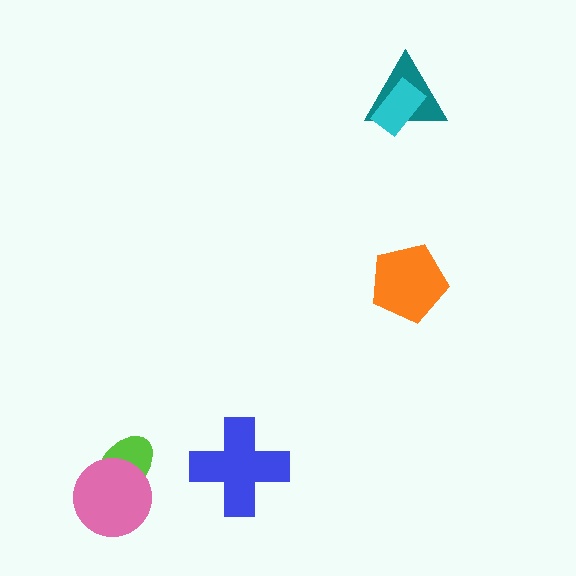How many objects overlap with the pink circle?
1 object overlaps with the pink circle.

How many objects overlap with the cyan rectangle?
1 object overlaps with the cyan rectangle.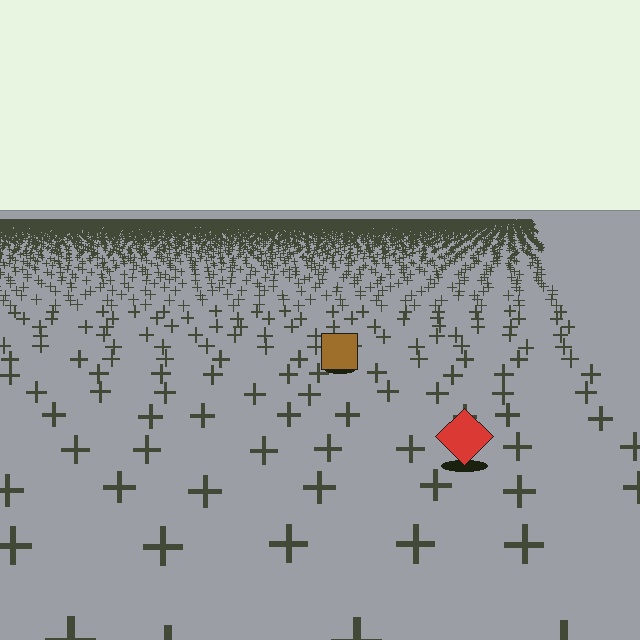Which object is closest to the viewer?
The red diamond is closest. The texture marks near it are larger and more spread out.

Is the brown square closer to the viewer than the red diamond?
No. The red diamond is closer — you can tell from the texture gradient: the ground texture is coarser near it.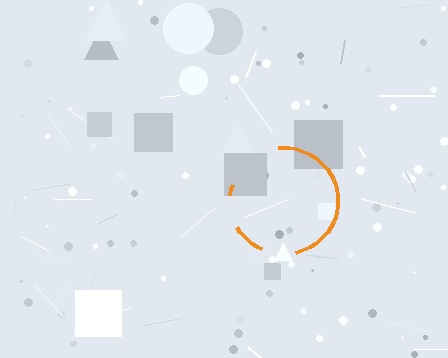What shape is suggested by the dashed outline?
The dashed outline suggests a circle.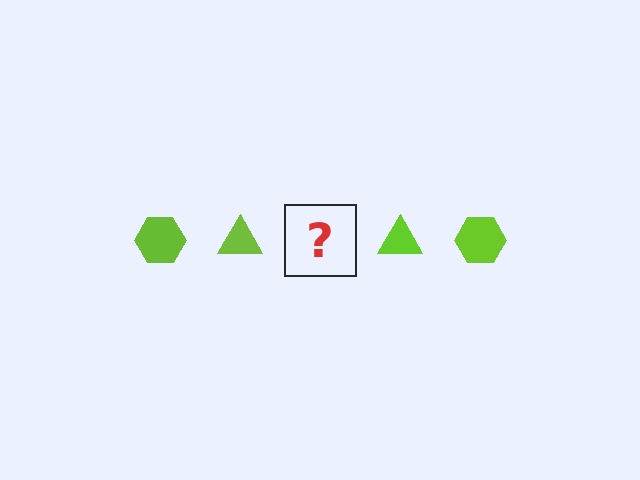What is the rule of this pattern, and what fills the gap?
The rule is that the pattern cycles through hexagon, triangle shapes in lime. The gap should be filled with a lime hexagon.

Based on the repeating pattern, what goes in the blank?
The blank should be a lime hexagon.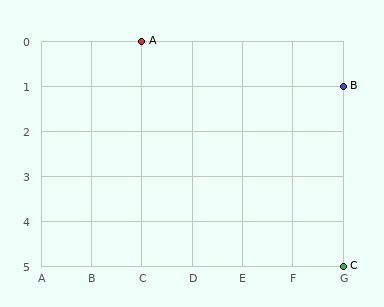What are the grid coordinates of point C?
Point C is at grid coordinates (G, 5).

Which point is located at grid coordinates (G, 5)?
Point C is at (G, 5).